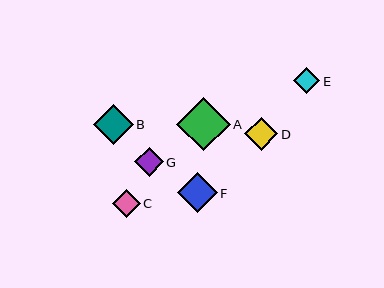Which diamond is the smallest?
Diamond E is the smallest with a size of approximately 26 pixels.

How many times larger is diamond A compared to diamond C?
Diamond A is approximately 1.9 times the size of diamond C.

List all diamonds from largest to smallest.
From largest to smallest: A, F, B, D, G, C, E.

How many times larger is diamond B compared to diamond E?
Diamond B is approximately 1.5 times the size of diamond E.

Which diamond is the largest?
Diamond A is the largest with a size of approximately 54 pixels.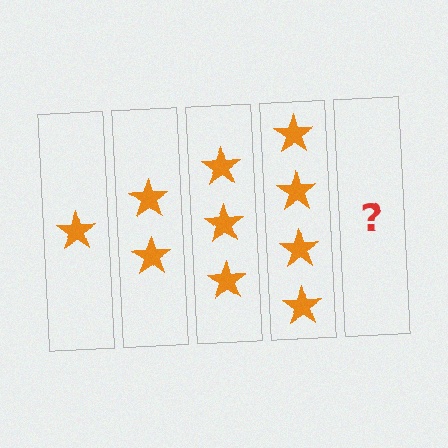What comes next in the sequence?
The next element should be 5 stars.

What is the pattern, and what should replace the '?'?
The pattern is that each step adds one more star. The '?' should be 5 stars.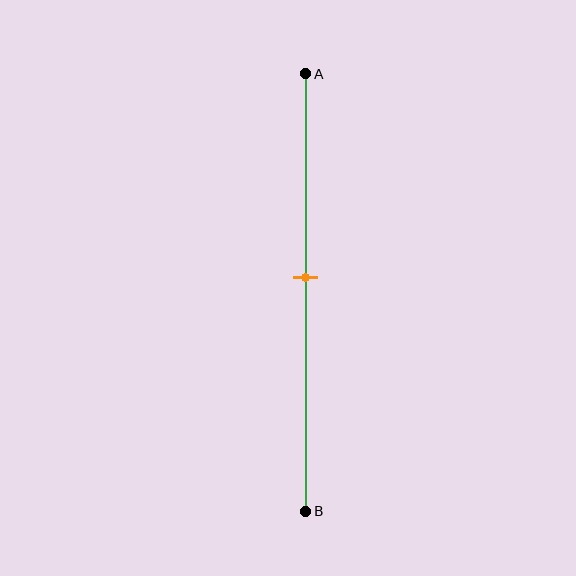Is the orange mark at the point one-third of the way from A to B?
No, the mark is at about 45% from A, not at the 33% one-third point.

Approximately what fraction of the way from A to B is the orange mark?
The orange mark is approximately 45% of the way from A to B.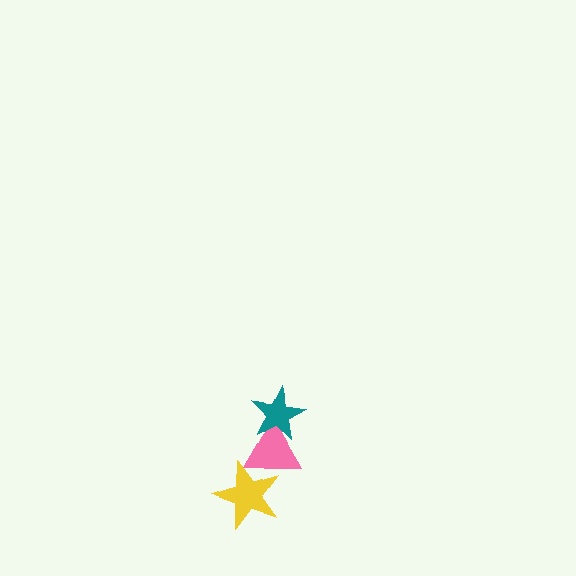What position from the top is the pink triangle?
The pink triangle is 2nd from the top.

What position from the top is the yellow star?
The yellow star is 3rd from the top.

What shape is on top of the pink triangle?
The teal star is on top of the pink triangle.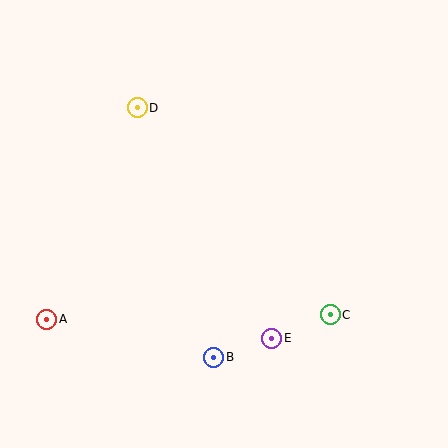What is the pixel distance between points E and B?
The distance between E and B is 61 pixels.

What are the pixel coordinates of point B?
Point B is at (214, 357).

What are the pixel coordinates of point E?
Point E is at (272, 338).